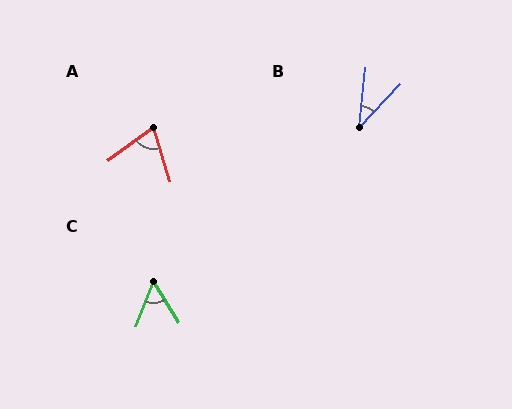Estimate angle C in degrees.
Approximately 54 degrees.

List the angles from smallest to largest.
B (37°), C (54°), A (72°).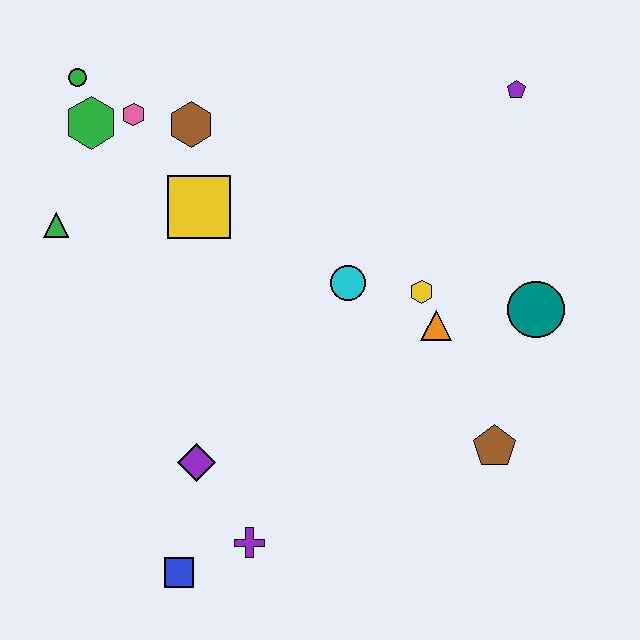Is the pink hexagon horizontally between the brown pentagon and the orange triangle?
No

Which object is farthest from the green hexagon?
The brown pentagon is farthest from the green hexagon.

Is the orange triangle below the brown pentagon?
No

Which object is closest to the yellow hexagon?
The orange triangle is closest to the yellow hexagon.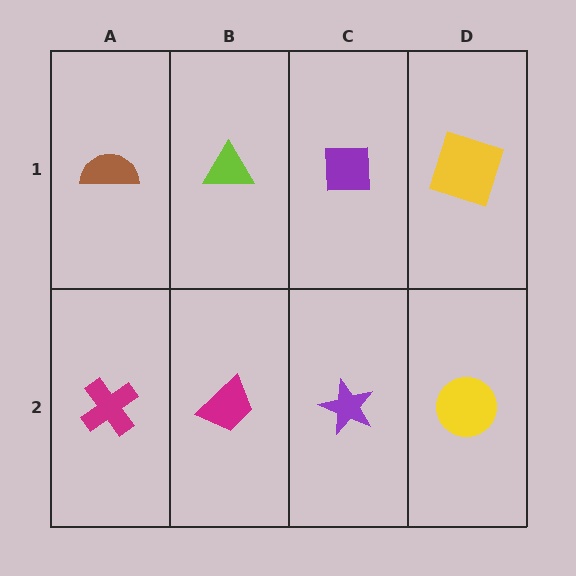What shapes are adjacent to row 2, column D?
A yellow square (row 1, column D), a purple star (row 2, column C).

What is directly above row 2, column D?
A yellow square.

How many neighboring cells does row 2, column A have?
2.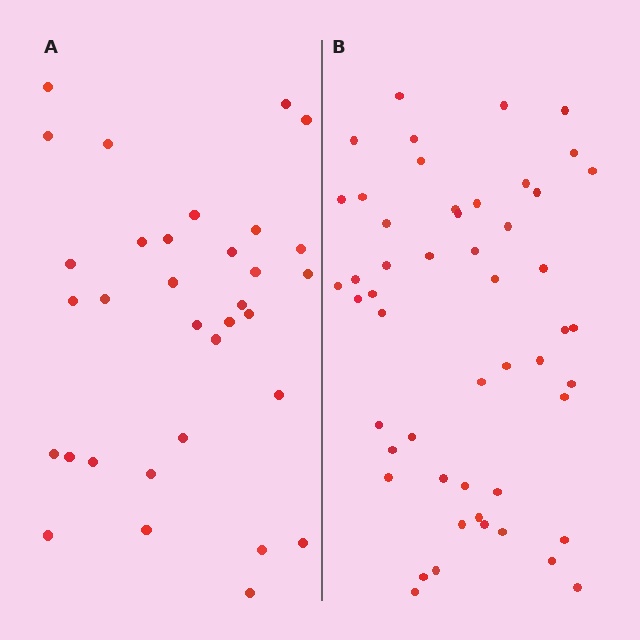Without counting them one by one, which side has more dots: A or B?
Region B (the right region) has more dots.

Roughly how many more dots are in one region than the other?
Region B has approximately 20 more dots than region A.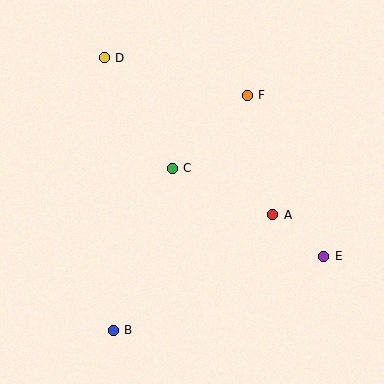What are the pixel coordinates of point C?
Point C is at (172, 169).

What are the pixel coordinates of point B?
Point B is at (113, 330).